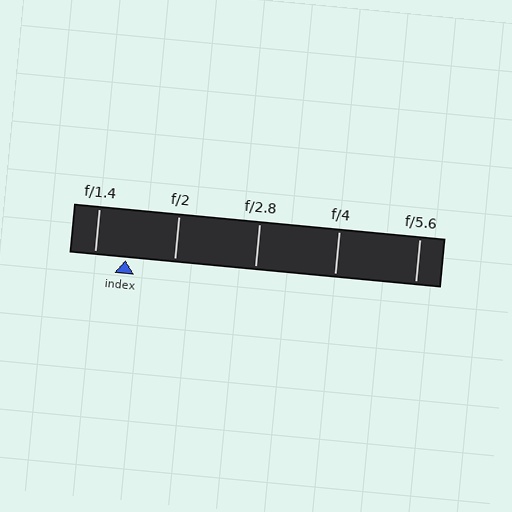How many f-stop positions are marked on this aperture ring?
There are 5 f-stop positions marked.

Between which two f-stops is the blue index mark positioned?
The index mark is between f/1.4 and f/2.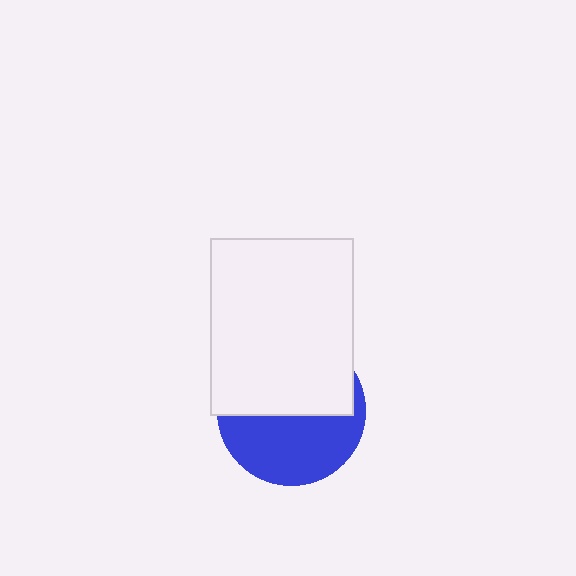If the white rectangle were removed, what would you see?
You would see the complete blue circle.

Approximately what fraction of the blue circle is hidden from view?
Roughly 52% of the blue circle is hidden behind the white rectangle.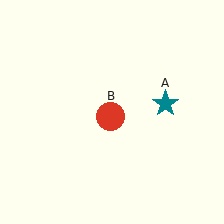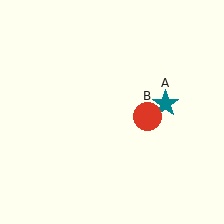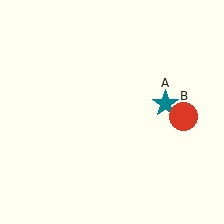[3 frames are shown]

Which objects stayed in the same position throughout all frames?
Teal star (object A) remained stationary.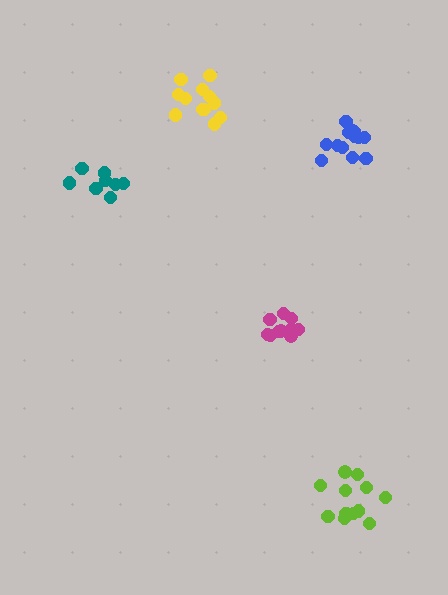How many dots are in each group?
Group 1: 10 dots, Group 2: 12 dots, Group 3: 12 dots, Group 4: 13 dots, Group 5: 8 dots (55 total).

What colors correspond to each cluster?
The clusters are colored: magenta, yellow, lime, blue, teal.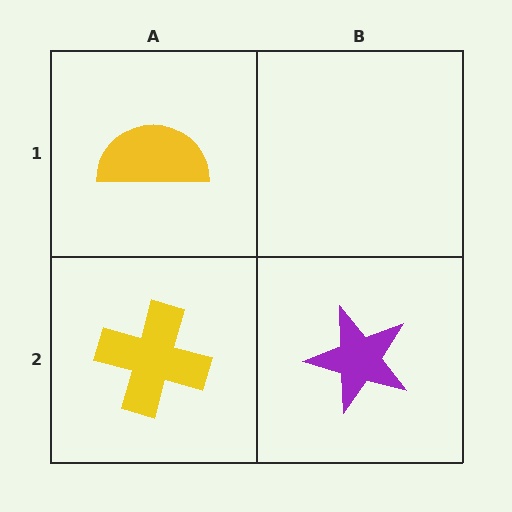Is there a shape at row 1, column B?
No, that cell is empty.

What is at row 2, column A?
A yellow cross.